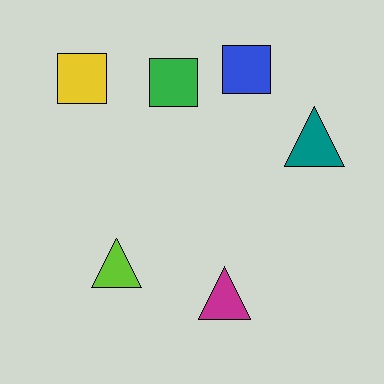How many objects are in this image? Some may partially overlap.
There are 6 objects.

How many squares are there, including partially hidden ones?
There are 3 squares.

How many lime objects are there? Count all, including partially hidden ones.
There is 1 lime object.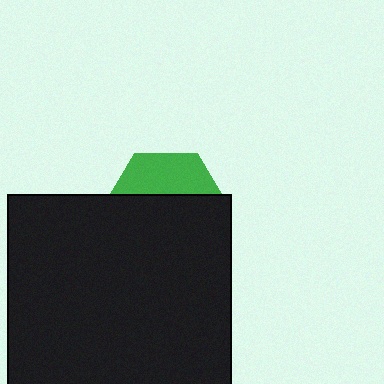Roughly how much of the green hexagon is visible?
A small part of it is visible (roughly 33%).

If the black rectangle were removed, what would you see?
You would see the complete green hexagon.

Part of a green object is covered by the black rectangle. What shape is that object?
It is a hexagon.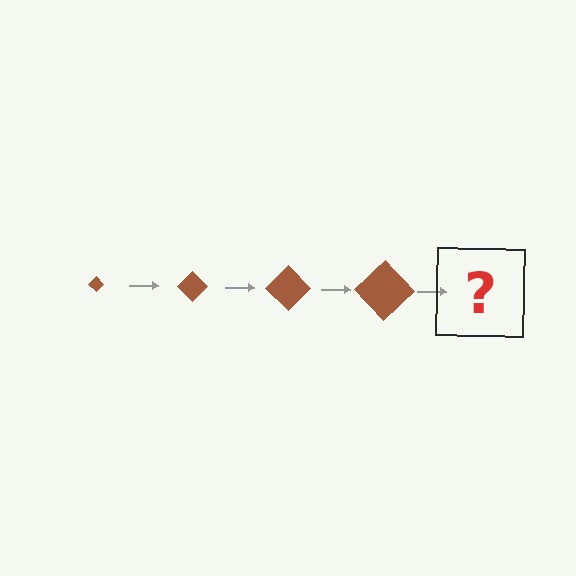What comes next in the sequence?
The next element should be a brown diamond, larger than the previous one.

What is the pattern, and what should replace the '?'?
The pattern is that the diamond gets progressively larger each step. The '?' should be a brown diamond, larger than the previous one.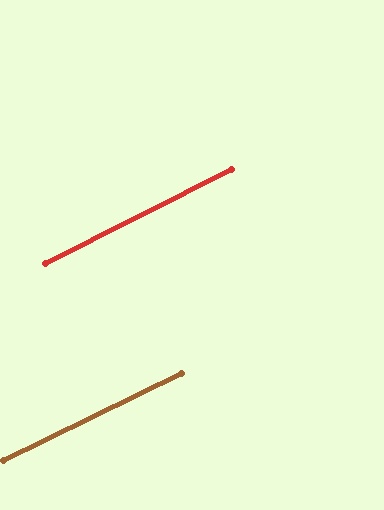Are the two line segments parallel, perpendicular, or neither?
Parallel — their directions differ by only 1.0°.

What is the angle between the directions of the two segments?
Approximately 1 degree.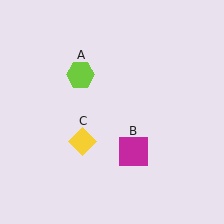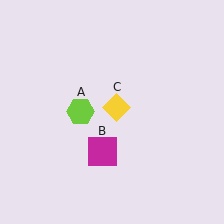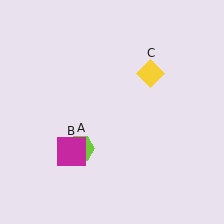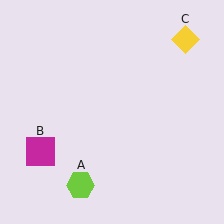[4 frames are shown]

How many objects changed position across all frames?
3 objects changed position: lime hexagon (object A), magenta square (object B), yellow diamond (object C).